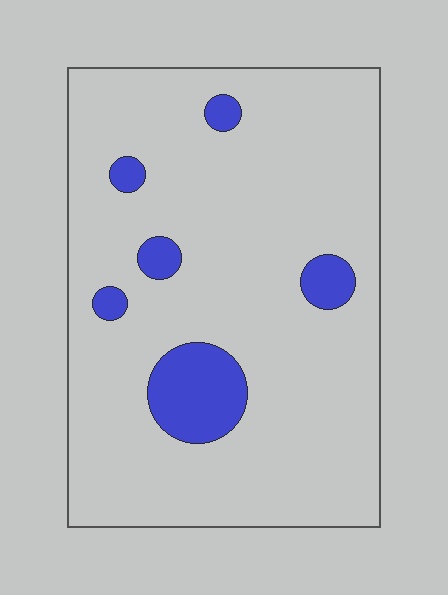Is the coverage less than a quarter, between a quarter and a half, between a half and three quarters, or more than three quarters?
Less than a quarter.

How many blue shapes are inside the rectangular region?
6.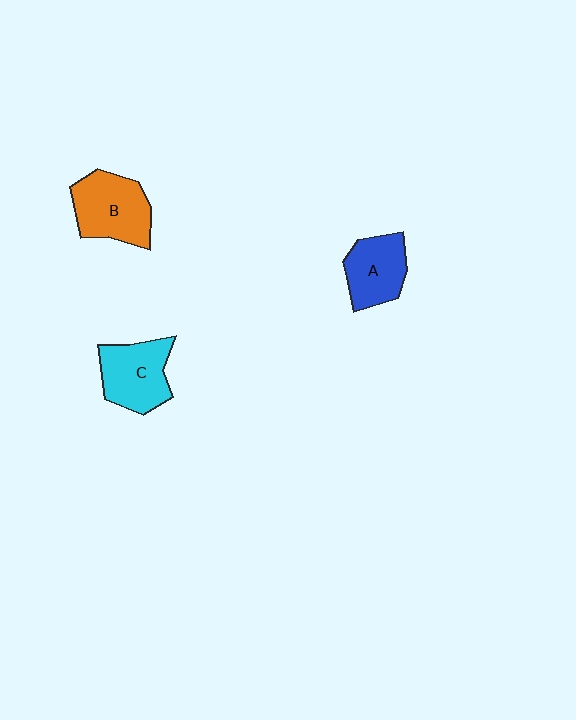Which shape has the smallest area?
Shape A (blue).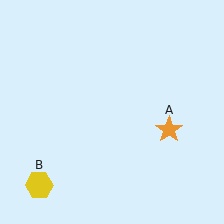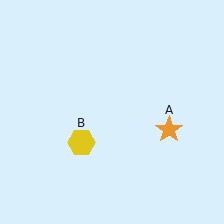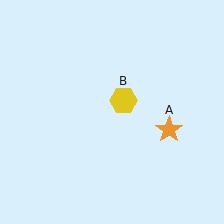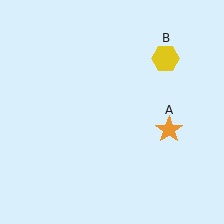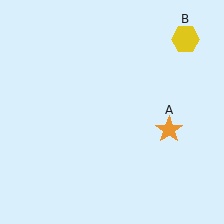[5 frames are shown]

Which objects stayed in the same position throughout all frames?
Orange star (object A) remained stationary.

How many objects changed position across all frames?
1 object changed position: yellow hexagon (object B).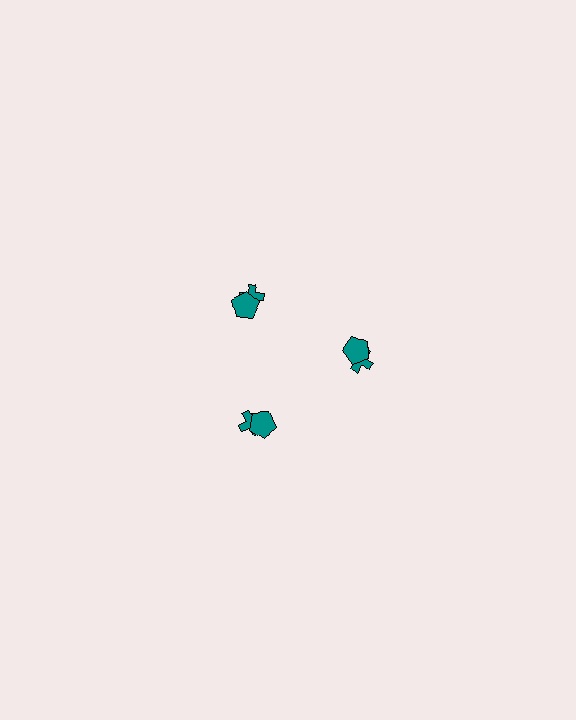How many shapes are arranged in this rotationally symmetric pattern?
There are 6 shapes, arranged in 3 groups of 2.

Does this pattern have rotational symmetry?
Yes, this pattern has 3-fold rotational symmetry. It looks the same after rotating 120 degrees around the center.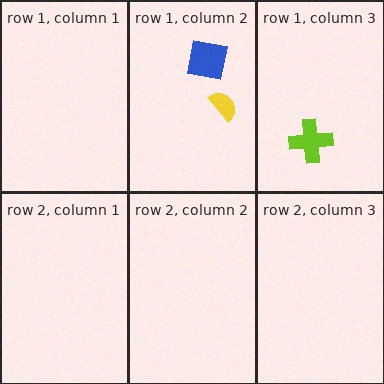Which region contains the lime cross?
The row 1, column 3 region.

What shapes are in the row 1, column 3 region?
The lime cross.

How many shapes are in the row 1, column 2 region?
2.